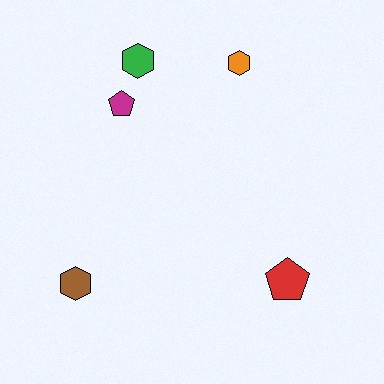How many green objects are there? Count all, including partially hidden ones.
There is 1 green object.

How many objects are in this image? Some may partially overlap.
There are 5 objects.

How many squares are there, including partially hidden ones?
There are no squares.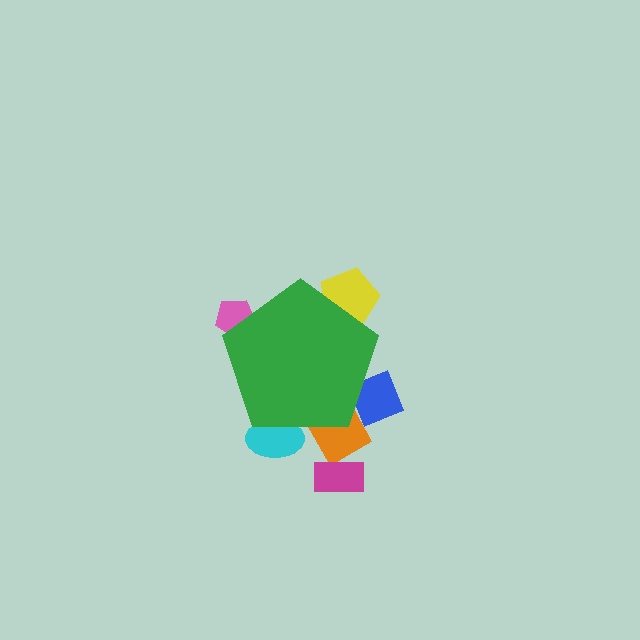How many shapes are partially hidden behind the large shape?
5 shapes are partially hidden.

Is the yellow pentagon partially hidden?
Yes, the yellow pentagon is partially hidden behind the green pentagon.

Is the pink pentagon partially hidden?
Yes, the pink pentagon is partially hidden behind the green pentagon.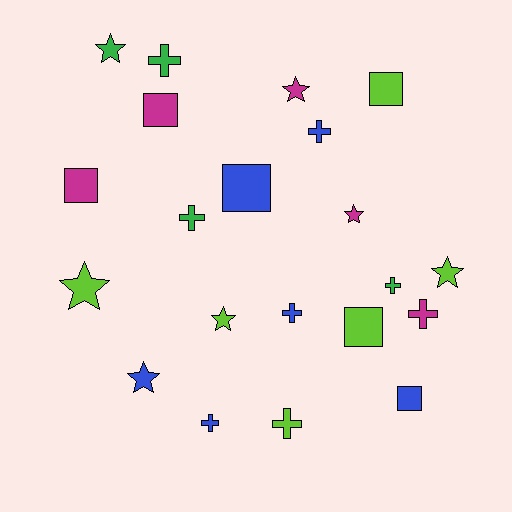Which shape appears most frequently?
Cross, with 8 objects.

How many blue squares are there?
There are 2 blue squares.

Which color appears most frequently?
Blue, with 6 objects.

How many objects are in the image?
There are 21 objects.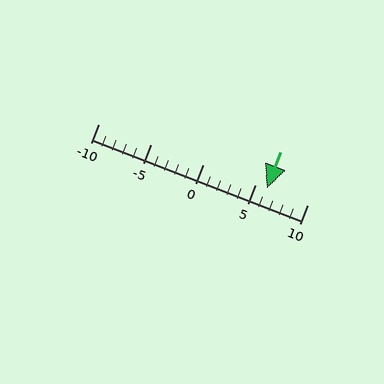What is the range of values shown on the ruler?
The ruler shows values from -10 to 10.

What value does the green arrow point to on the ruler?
The green arrow points to approximately 6.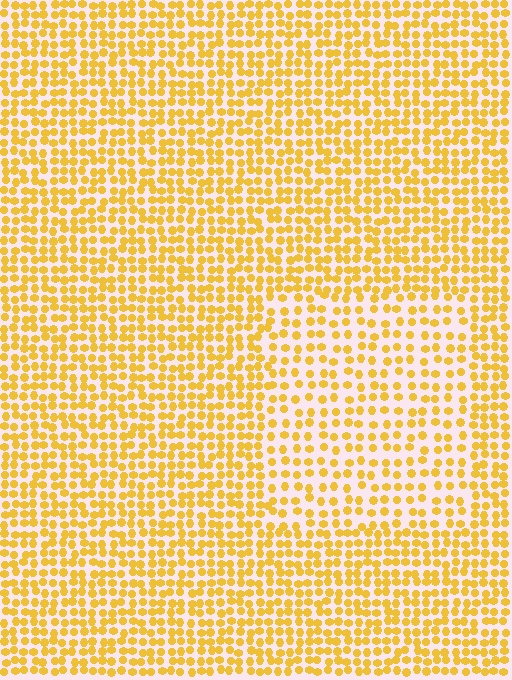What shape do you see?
I see a rectangle.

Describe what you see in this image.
The image contains small yellow elements arranged at two different densities. A rectangle-shaped region is visible where the elements are less densely packed than the surrounding area.